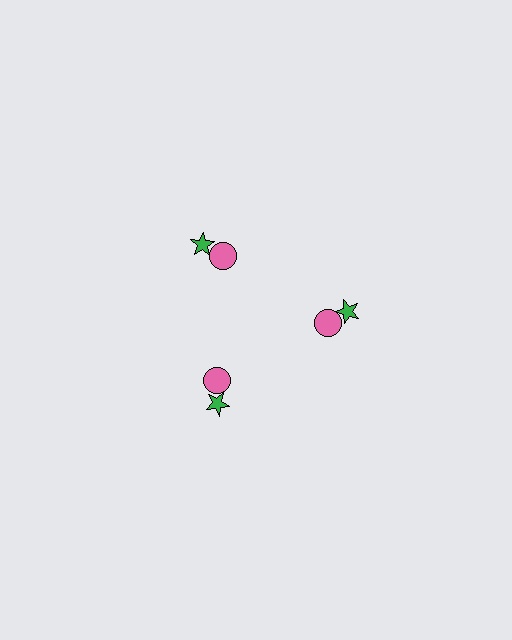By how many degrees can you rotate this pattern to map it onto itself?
The pattern maps onto itself every 120 degrees of rotation.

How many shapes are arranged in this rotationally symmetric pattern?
There are 6 shapes, arranged in 3 groups of 2.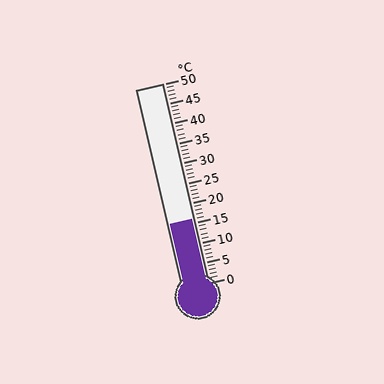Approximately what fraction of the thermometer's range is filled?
The thermometer is filled to approximately 30% of its range.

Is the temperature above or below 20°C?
The temperature is below 20°C.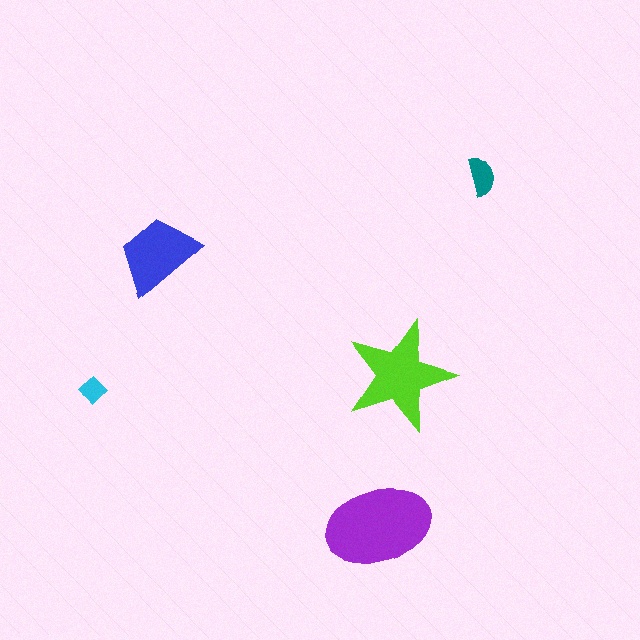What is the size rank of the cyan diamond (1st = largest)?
5th.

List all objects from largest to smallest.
The purple ellipse, the lime star, the blue trapezoid, the teal semicircle, the cyan diamond.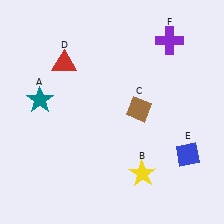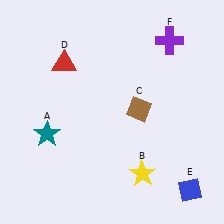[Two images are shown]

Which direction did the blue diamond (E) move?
The blue diamond (E) moved down.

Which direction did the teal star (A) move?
The teal star (A) moved down.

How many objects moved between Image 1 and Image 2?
2 objects moved between the two images.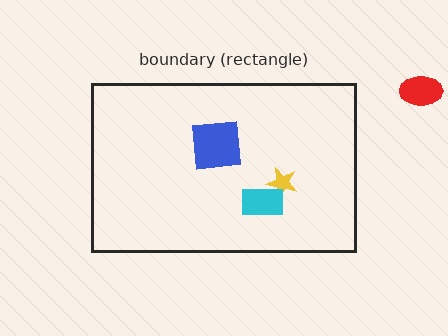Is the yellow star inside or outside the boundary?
Inside.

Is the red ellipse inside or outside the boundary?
Outside.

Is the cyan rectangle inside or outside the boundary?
Inside.